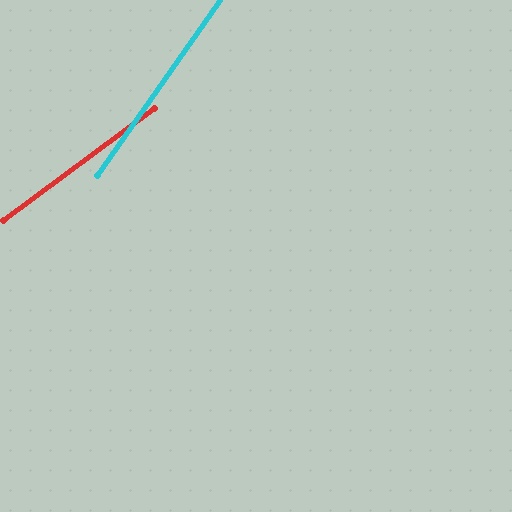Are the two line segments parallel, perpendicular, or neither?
Neither parallel nor perpendicular — they differ by about 18°.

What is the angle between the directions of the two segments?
Approximately 18 degrees.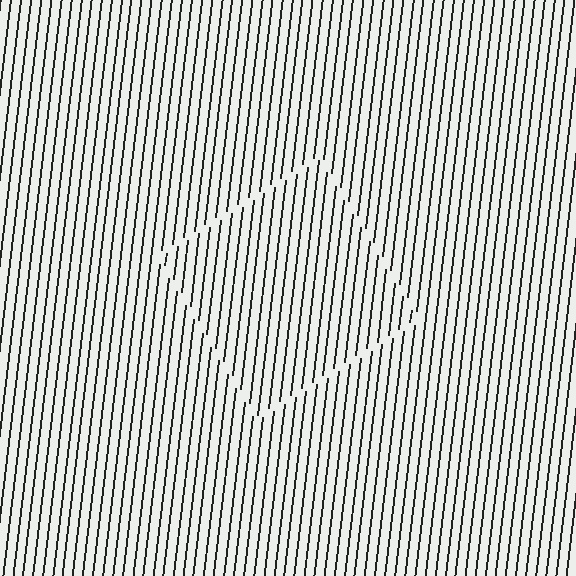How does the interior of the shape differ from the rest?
The interior of the shape contains the same grating, shifted by half a period — the contour is defined by the phase discontinuity where line-ends from the inner and outer gratings abut.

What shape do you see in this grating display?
An illusory square. The interior of the shape contains the same grating, shifted by half a period — the contour is defined by the phase discontinuity where line-ends from the inner and outer gratings abut.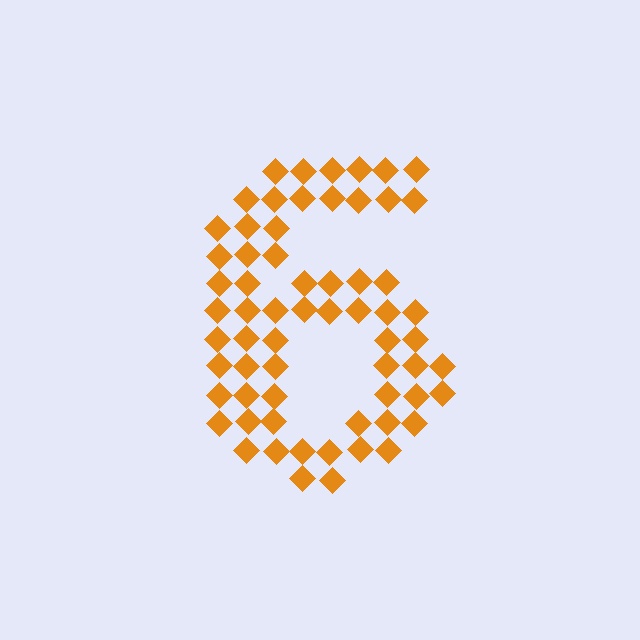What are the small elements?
The small elements are diamonds.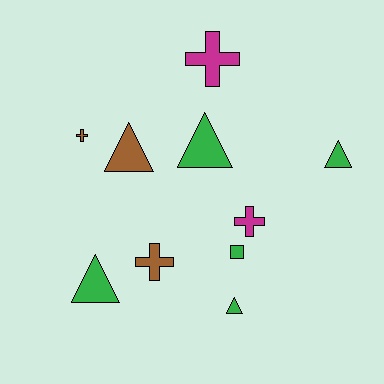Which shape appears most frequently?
Triangle, with 5 objects.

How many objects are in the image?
There are 10 objects.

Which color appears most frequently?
Green, with 5 objects.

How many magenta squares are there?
There are no magenta squares.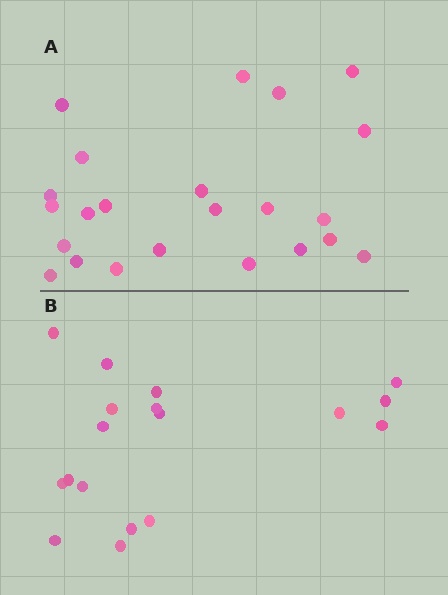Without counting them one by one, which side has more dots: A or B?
Region A (the top region) has more dots.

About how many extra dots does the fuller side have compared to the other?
Region A has about 5 more dots than region B.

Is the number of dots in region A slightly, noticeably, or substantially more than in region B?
Region A has noticeably more, but not dramatically so. The ratio is roughly 1.3 to 1.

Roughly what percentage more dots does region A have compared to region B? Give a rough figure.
About 30% more.